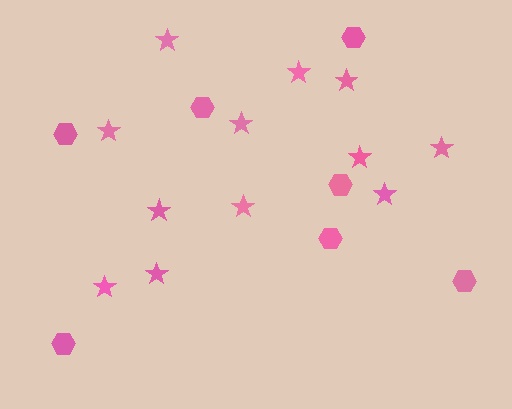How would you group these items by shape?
There are 2 groups: one group of stars (12) and one group of hexagons (7).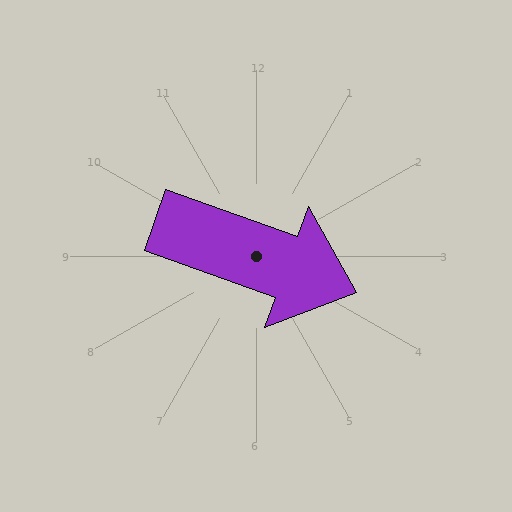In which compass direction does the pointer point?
East.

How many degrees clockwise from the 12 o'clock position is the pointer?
Approximately 110 degrees.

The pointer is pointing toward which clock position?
Roughly 4 o'clock.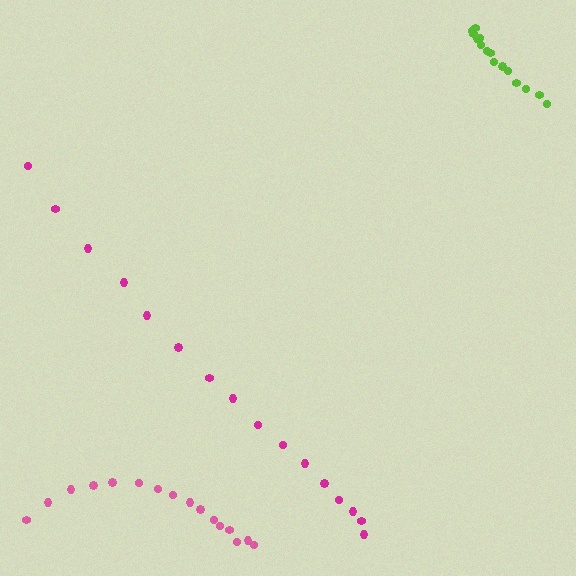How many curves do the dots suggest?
There are 3 distinct paths.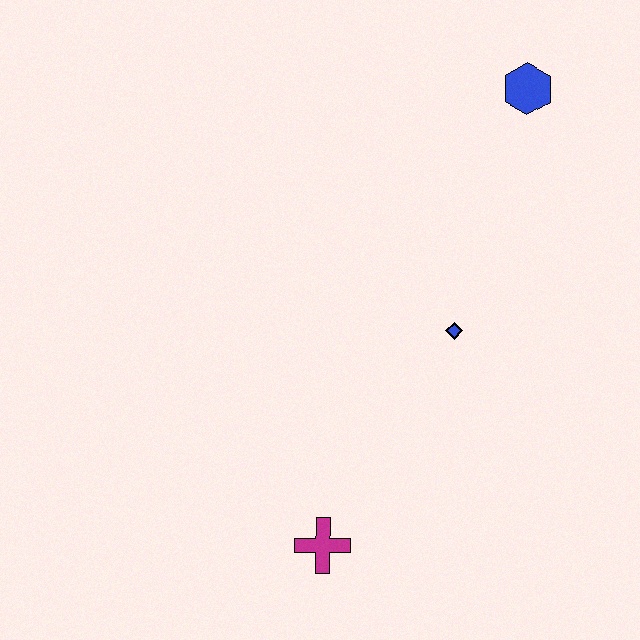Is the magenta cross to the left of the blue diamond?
Yes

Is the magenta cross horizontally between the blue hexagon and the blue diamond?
No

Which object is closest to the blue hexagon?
The blue diamond is closest to the blue hexagon.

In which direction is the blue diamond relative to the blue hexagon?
The blue diamond is below the blue hexagon.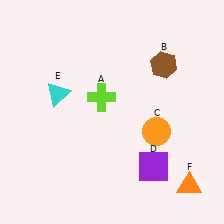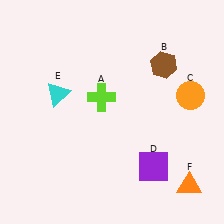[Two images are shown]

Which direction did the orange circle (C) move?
The orange circle (C) moved up.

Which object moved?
The orange circle (C) moved up.